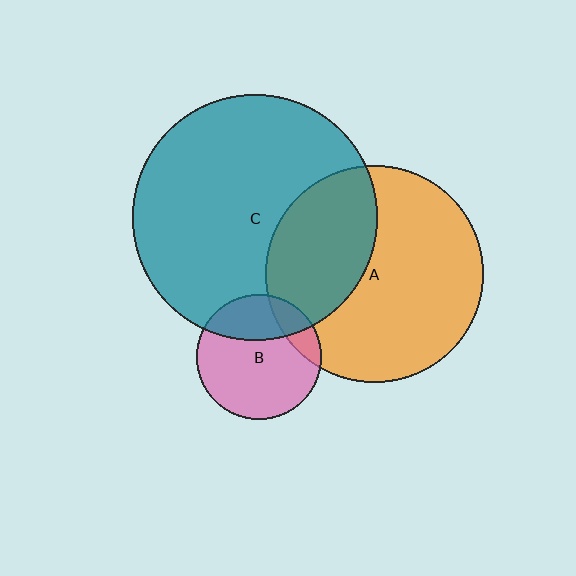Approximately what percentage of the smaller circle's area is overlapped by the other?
Approximately 35%.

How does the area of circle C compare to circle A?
Approximately 1.3 times.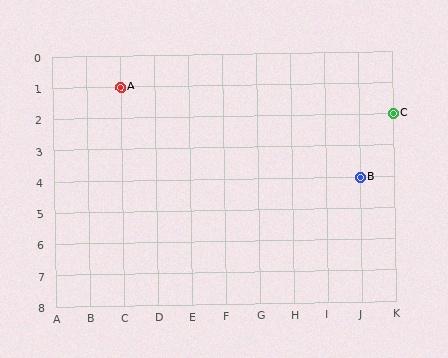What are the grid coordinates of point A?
Point A is at grid coordinates (C, 1).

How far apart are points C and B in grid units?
Points C and B are 1 column and 2 rows apart (about 2.2 grid units diagonally).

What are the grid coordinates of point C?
Point C is at grid coordinates (K, 2).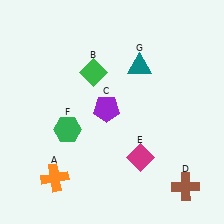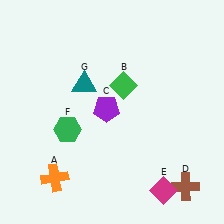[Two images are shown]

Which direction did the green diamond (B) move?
The green diamond (B) moved right.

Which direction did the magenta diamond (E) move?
The magenta diamond (E) moved down.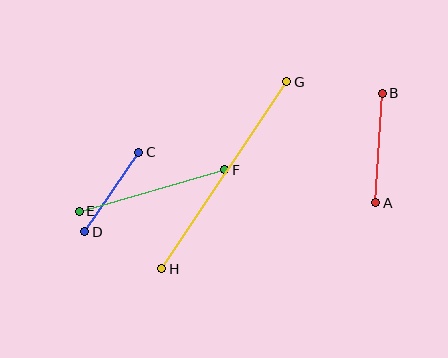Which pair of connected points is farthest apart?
Points G and H are farthest apart.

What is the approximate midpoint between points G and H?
The midpoint is at approximately (224, 175) pixels.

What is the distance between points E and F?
The distance is approximately 151 pixels.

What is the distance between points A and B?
The distance is approximately 110 pixels.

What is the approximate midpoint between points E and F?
The midpoint is at approximately (152, 191) pixels.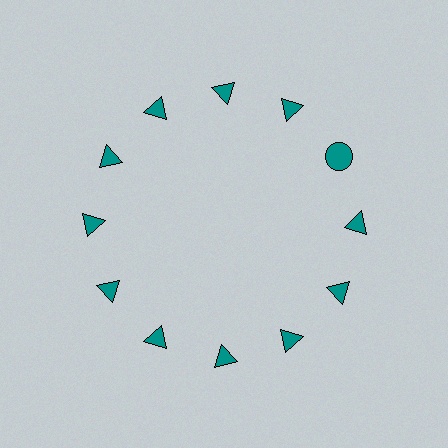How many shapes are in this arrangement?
There are 12 shapes arranged in a ring pattern.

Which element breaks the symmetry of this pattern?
The teal circle at roughly the 2 o'clock position breaks the symmetry. All other shapes are teal triangles.